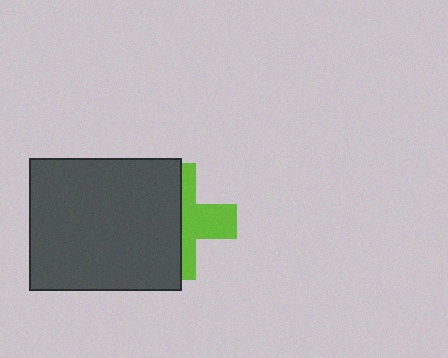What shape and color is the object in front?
The object in front is a dark gray rectangle.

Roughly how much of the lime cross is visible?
A small part of it is visible (roughly 44%).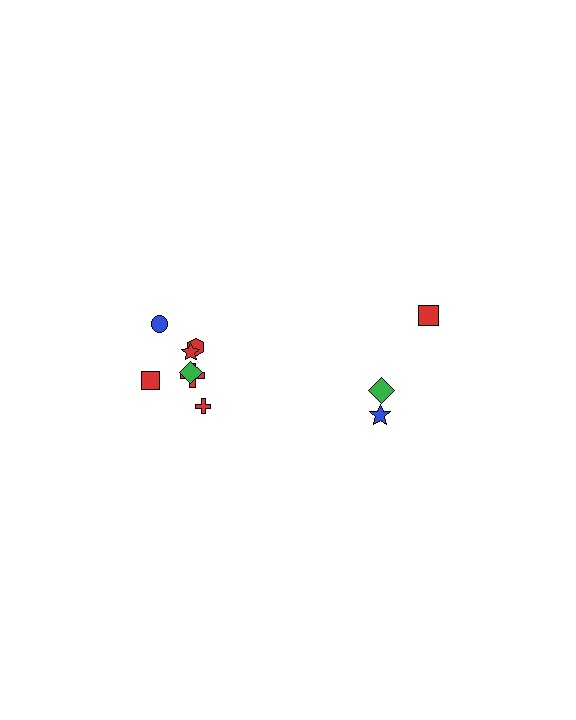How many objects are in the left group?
There are 7 objects.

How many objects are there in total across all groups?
There are 10 objects.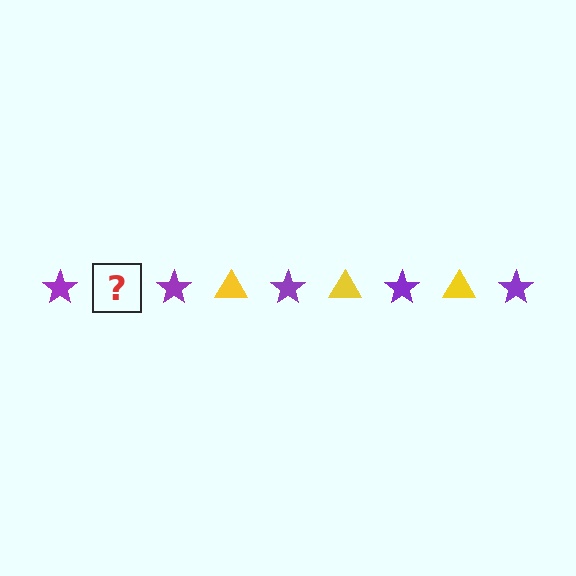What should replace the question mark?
The question mark should be replaced with a yellow triangle.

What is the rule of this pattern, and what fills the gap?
The rule is that the pattern alternates between purple star and yellow triangle. The gap should be filled with a yellow triangle.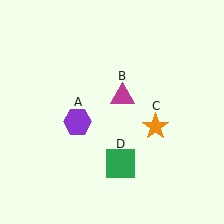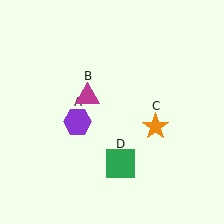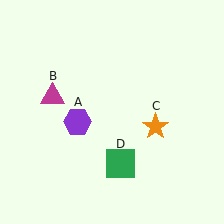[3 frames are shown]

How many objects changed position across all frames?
1 object changed position: magenta triangle (object B).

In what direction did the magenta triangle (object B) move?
The magenta triangle (object B) moved left.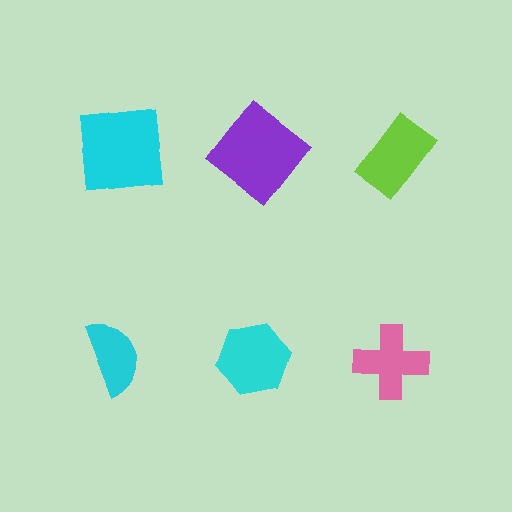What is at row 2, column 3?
A pink cross.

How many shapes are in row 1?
3 shapes.